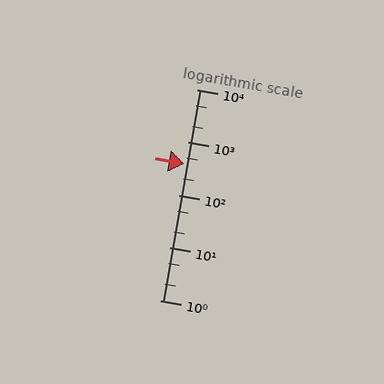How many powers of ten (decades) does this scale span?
The scale spans 4 decades, from 1 to 10000.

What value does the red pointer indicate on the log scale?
The pointer indicates approximately 390.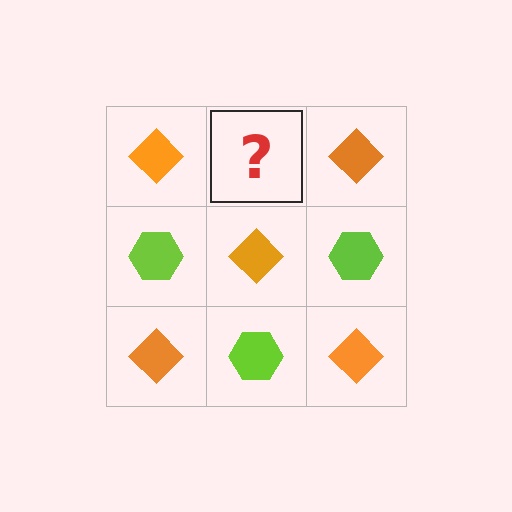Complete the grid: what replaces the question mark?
The question mark should be replaced with a lime hexagon.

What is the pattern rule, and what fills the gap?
The rule is that it alternates orange diamond and lime hexagon in a checkerboard pattern. The gap should be filled with a lime hexagon.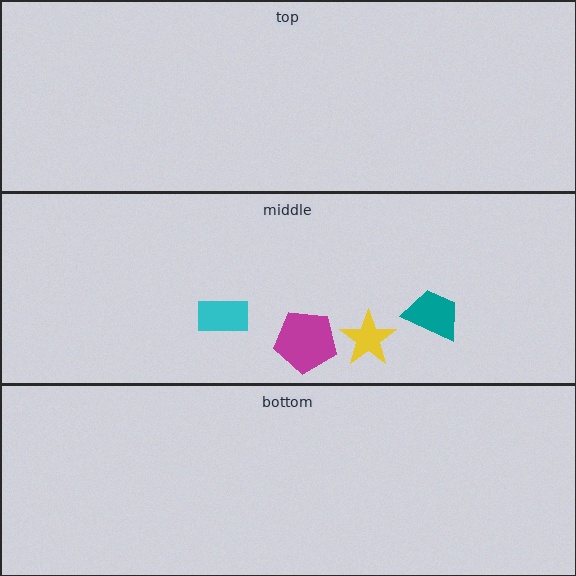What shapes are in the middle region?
The cyan rectangle, the magenta pentagon, the yellow star, the teal trapezoid.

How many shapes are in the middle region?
4.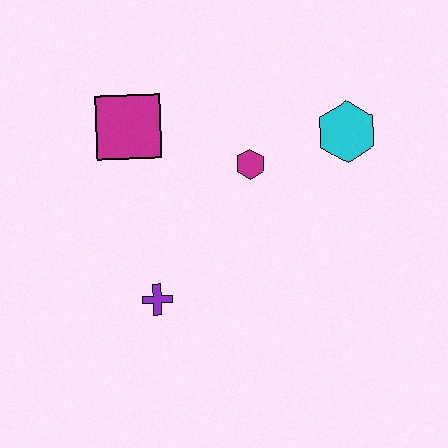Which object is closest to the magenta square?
The magenta hexagon is closest to the magenta square.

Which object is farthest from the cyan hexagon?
The purple cross is farthest from the cyan hexagon.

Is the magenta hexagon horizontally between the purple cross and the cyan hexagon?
Yes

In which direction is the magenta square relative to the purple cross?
The magenta square is above the purple cross.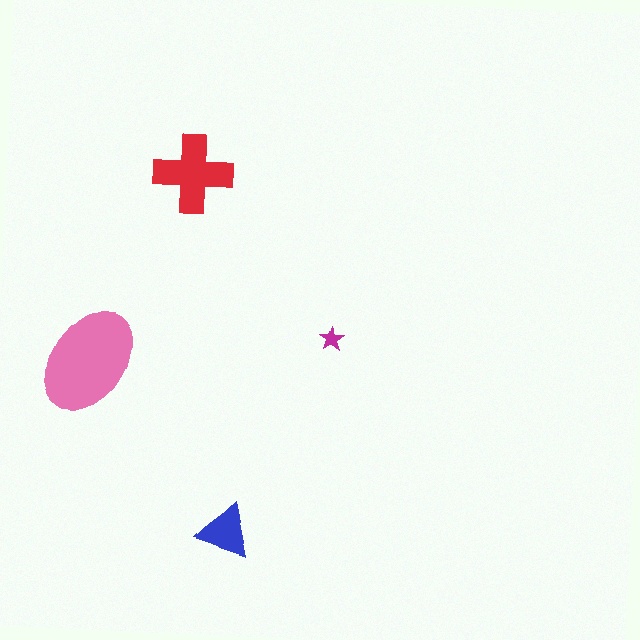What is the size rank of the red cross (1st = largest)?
2nd.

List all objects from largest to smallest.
The pink ellipse, the red cross, the blue triangle, the magenta star.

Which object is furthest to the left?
The pink ellipse is leftmost.